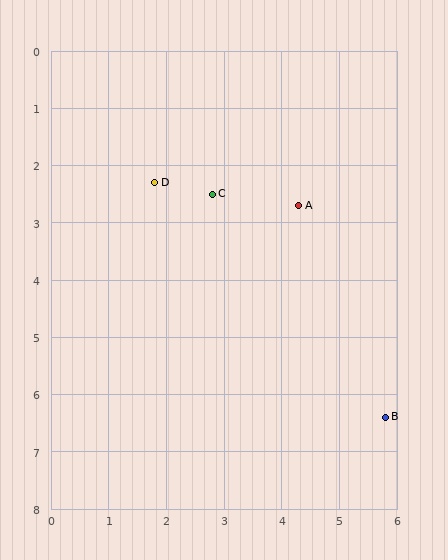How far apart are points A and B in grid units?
Points A and B are about 4.0 grid units apart.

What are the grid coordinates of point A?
Point A is at approximately (4.3, 2.7).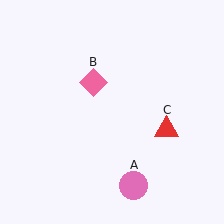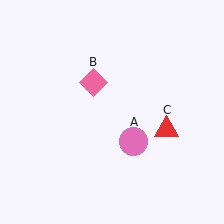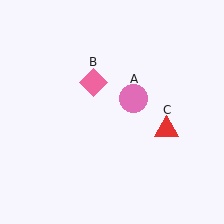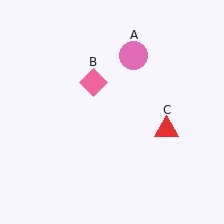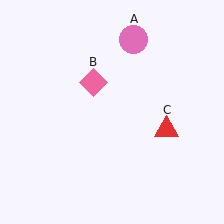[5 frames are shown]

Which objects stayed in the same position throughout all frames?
Pink diamond (object B) and red triangle (object C) remained stationary.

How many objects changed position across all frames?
1 object changed position: pink circle (object A).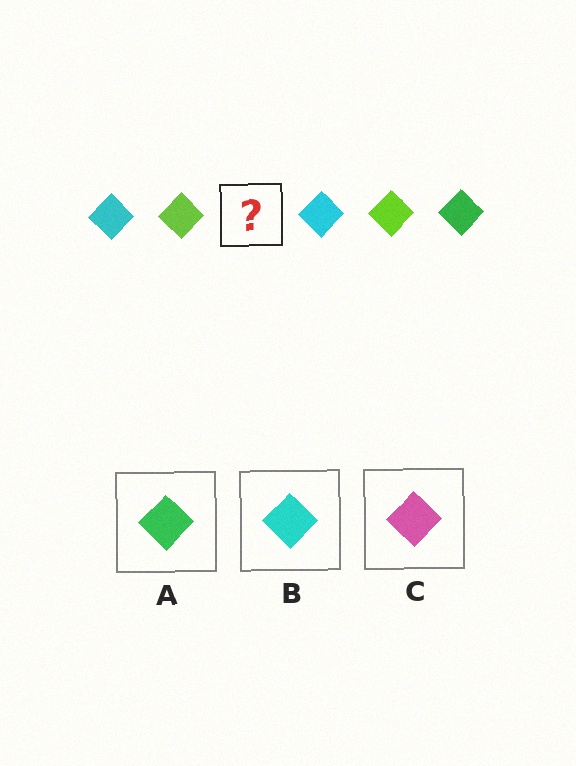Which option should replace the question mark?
Option A.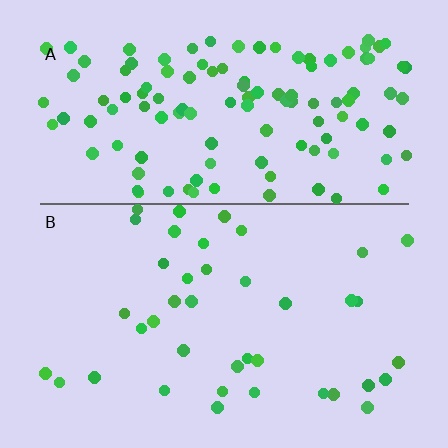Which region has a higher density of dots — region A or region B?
A (the top).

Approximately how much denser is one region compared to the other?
Approximately 3.1× — region A over region B.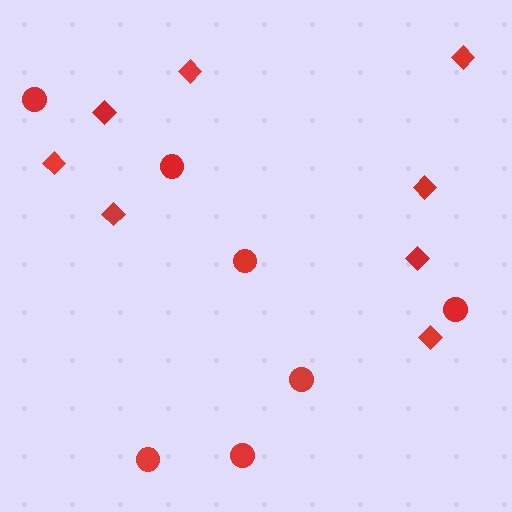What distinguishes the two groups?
There are 2 groups: one group of circles (7) and one group of diamonds (8).